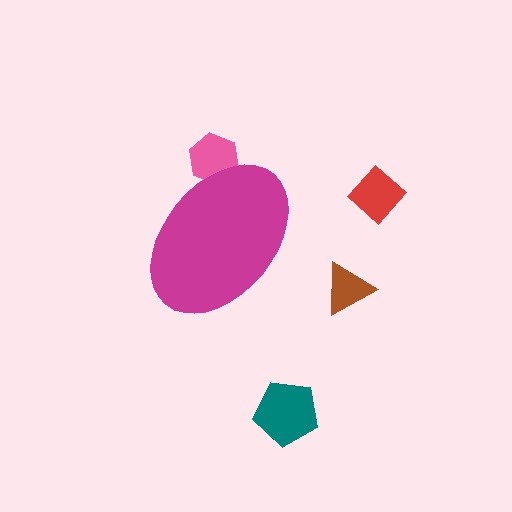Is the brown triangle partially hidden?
No, the brown triangle is fully visible.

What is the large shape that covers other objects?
A magenta ellipse.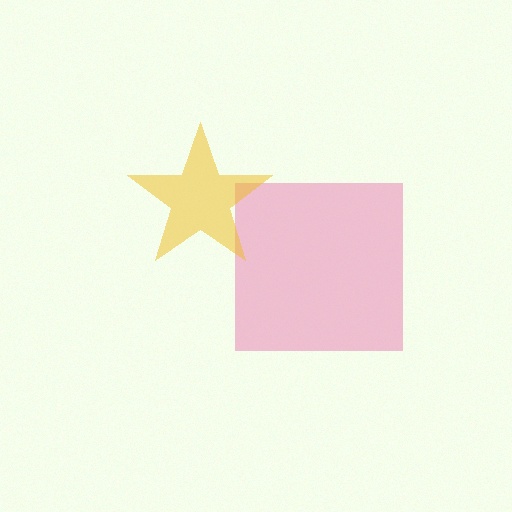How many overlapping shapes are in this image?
There are 2 overlapping shapes in the image.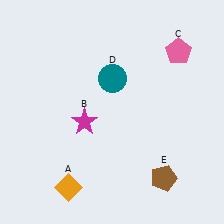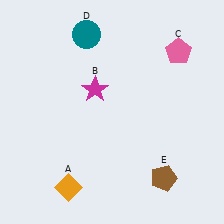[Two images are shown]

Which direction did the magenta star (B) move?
The magenta star (B) moved up.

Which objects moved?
The objects that moved are: the magenta star (B), the teal circle (D).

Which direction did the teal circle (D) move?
The teal circle (D) moved up.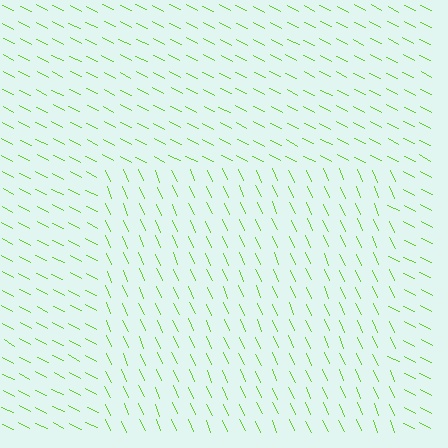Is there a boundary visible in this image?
Yes, there is a texture boundary formed by a change in line orientation.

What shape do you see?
I see a rectangle.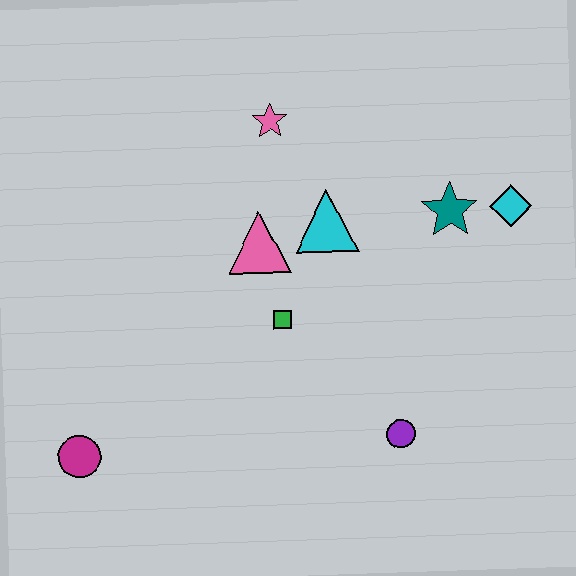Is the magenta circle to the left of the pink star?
Yes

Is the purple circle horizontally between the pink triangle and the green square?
No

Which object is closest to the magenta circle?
The green square is closest to the magenta circle.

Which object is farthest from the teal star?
The magenta circle is farthest from the teal star.